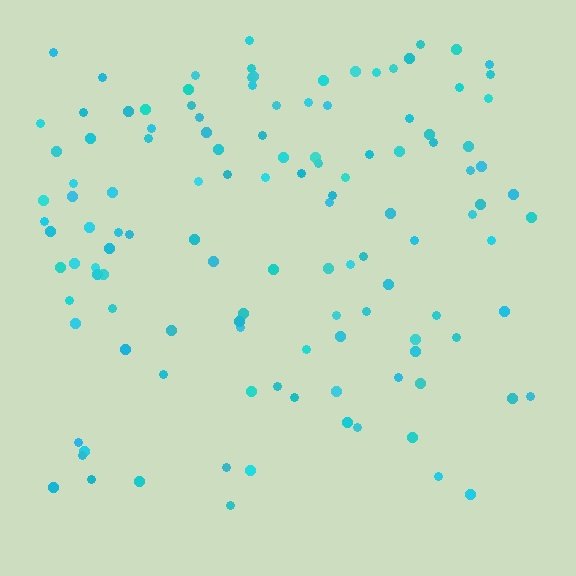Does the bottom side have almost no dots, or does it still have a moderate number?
Still a moderate number, just noticeably fewer than the top.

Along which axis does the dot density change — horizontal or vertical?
Vertical.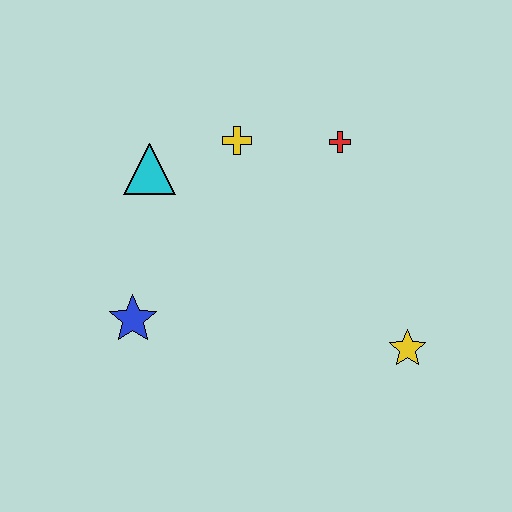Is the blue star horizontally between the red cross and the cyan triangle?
No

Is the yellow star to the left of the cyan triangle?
No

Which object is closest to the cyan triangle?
The yellow cross is closest to the cyan triangle.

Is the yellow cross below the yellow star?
No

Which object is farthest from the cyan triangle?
The yellow star is farthest from the cyan triangle.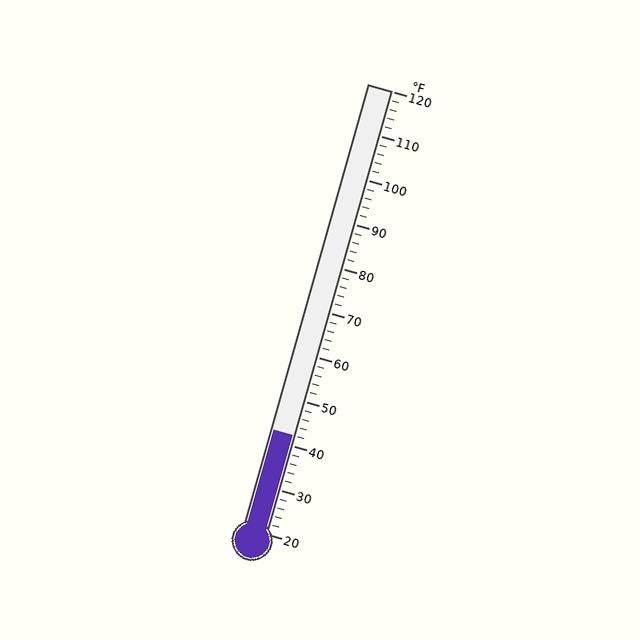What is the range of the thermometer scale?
The thermometer scale ranges from 20°F to 120°F.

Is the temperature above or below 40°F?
The temperature is above 40°F.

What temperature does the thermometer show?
The thermometer shows approximately 42°F.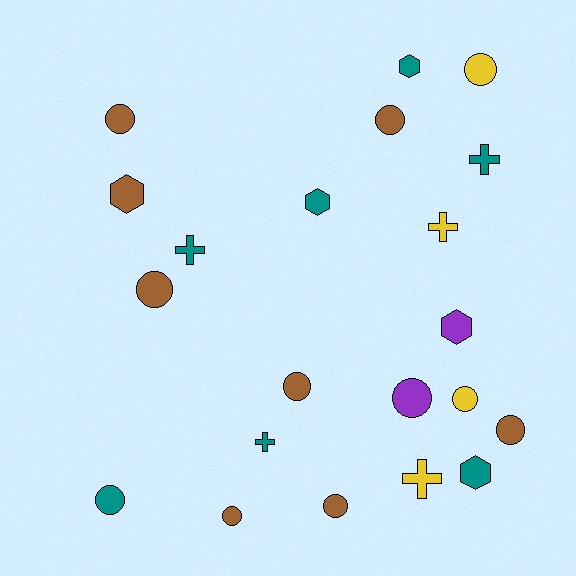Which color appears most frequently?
Brown, with 8 objects.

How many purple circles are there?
There is 1 purple circle.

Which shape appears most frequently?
Circle, with 11 objects.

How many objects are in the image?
There are 21 objects.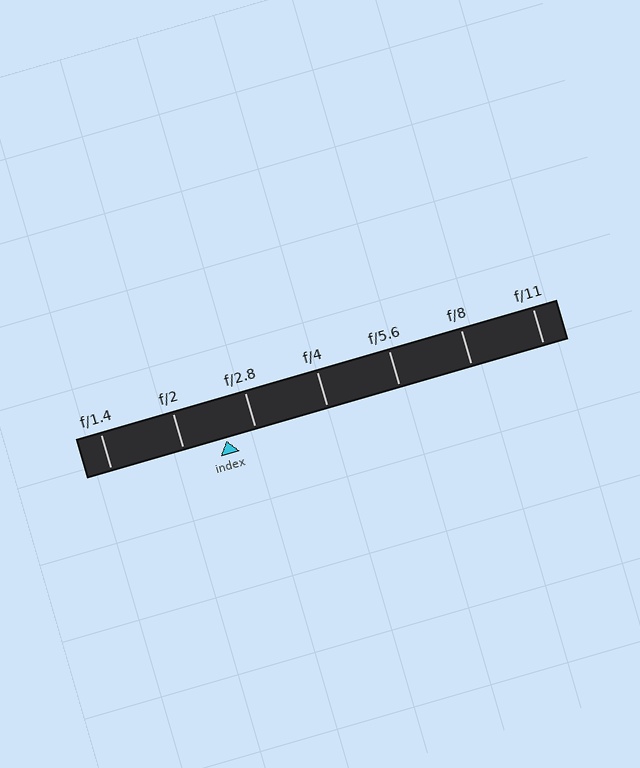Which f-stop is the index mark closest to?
The index mark is closest to f/2.8.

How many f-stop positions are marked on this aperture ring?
There are 7 f-stop positions marked.